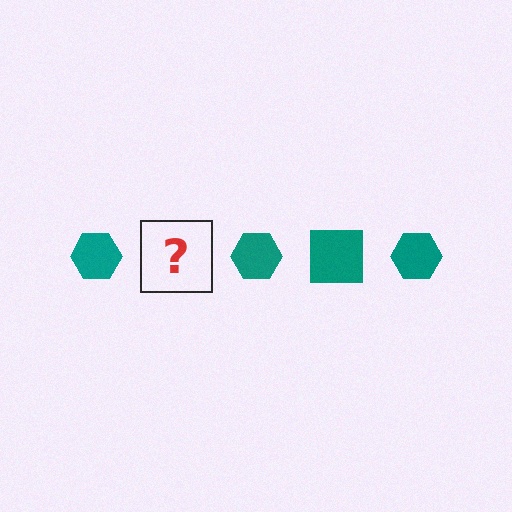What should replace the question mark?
The question mark should be replaced with a teal square.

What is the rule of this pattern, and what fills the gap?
The rule is that the pattern cycles through hexagon, square shapes in teal. The gap should be filled with a teal square.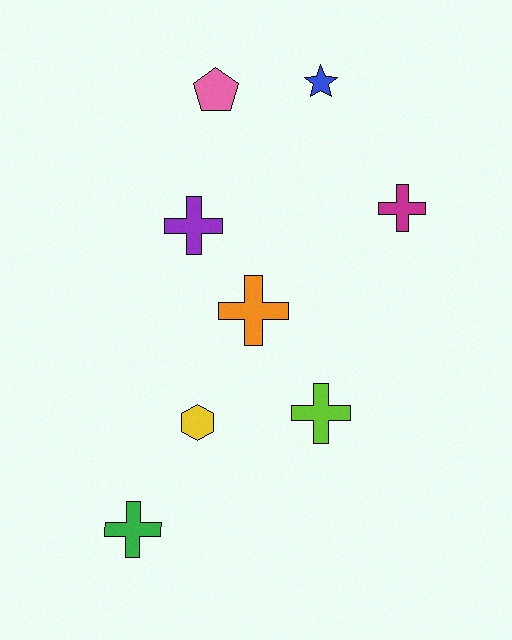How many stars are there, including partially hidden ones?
There is 1 star.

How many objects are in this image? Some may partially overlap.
There are 8 objects.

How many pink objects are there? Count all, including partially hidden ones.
There is 1 pink object.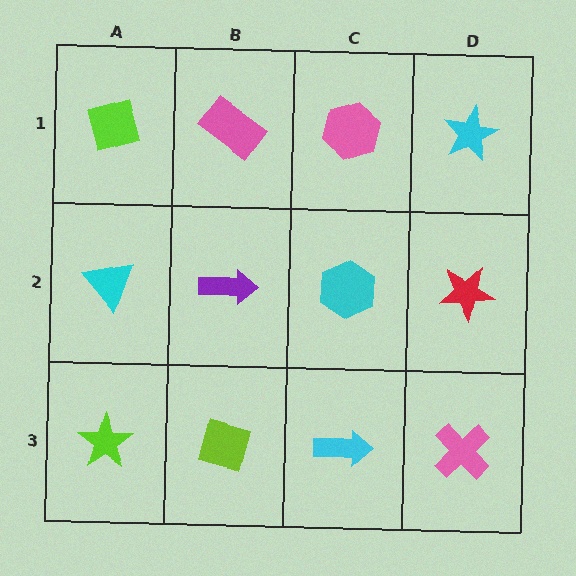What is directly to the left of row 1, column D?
A pink hexagon.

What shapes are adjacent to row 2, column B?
A pink rectangle (row 1, column B), a lime diamond (row 3, column B), a cyan triangle (row 2, column A), a cyan hexagon (row 2, column C).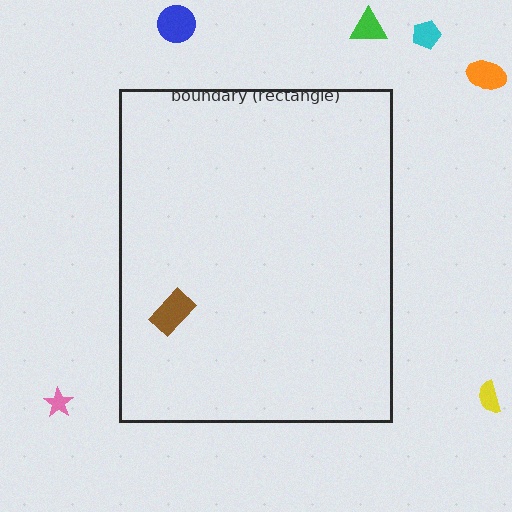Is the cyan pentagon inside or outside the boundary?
Outside.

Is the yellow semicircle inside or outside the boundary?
Outside.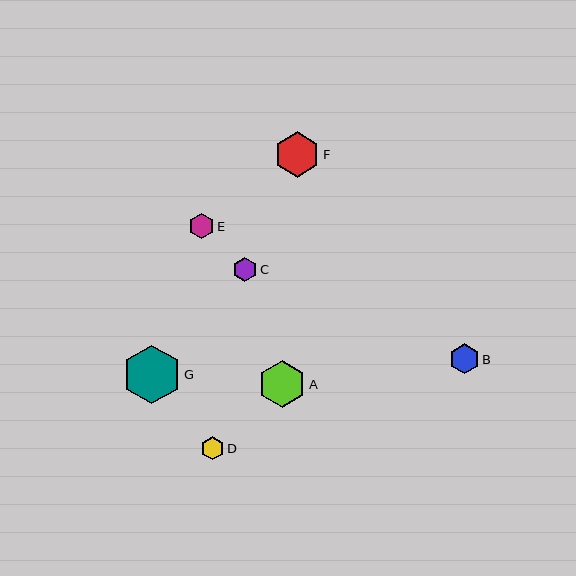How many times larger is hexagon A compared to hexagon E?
Hexagon A is approximately 1.9 times the size of hexagon E.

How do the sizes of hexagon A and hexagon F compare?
Hexagon A and hexagon F are approximately the same size.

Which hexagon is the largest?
Hexagon G is the largest with a size of approximately 59 pixels.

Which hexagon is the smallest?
Hexagon D is the smallest with a size of approximately 23 pixels.